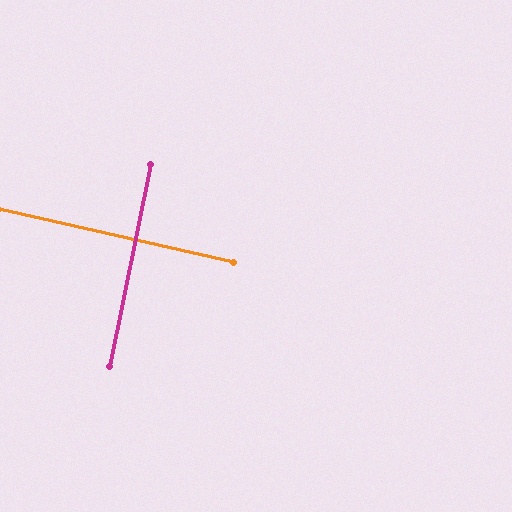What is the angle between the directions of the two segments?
Approximately 89 degrees.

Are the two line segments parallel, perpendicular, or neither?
Perpendicular — they meet at approximately 89°.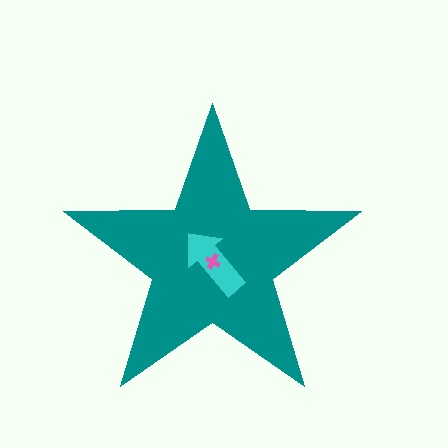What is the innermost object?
The pink cross.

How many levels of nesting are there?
3.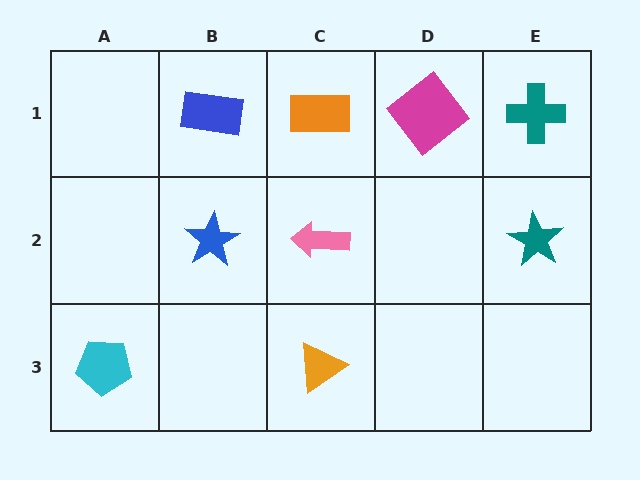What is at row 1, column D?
A magenta diamond.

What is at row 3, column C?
An orange triangle.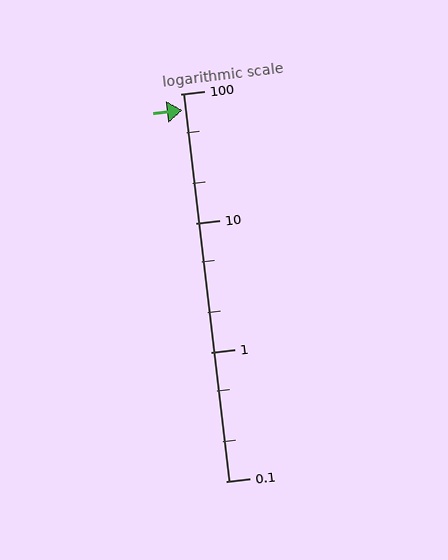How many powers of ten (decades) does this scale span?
The scale spans 3 decades, from 0.1 to 100.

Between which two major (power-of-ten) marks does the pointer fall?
The pointer is between 10 and 100.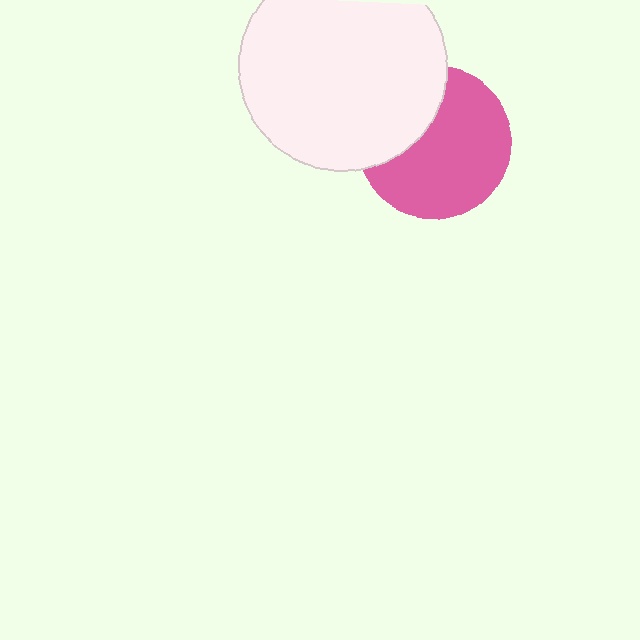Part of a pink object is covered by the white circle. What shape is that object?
It is a circle.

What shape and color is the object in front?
The object in front is a white circle.